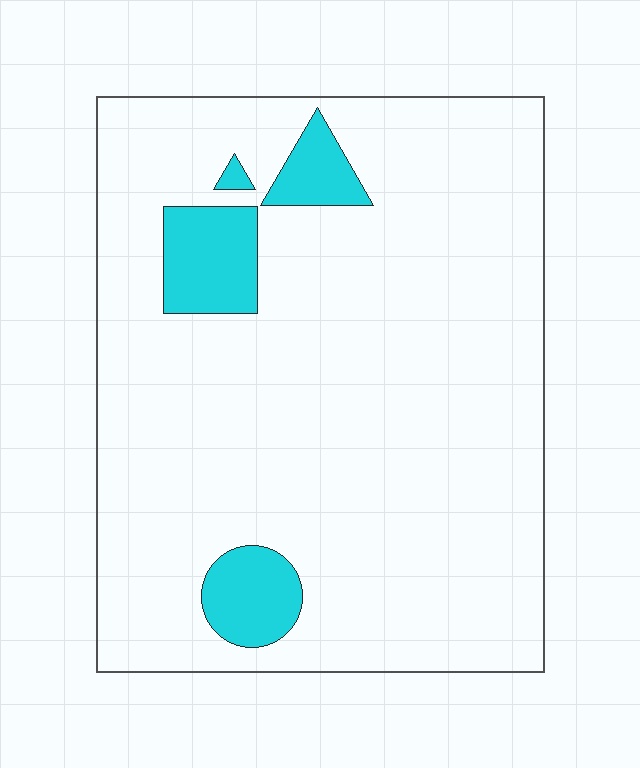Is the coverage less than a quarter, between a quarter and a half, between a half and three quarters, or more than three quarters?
Less than a quarter.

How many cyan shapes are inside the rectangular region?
4.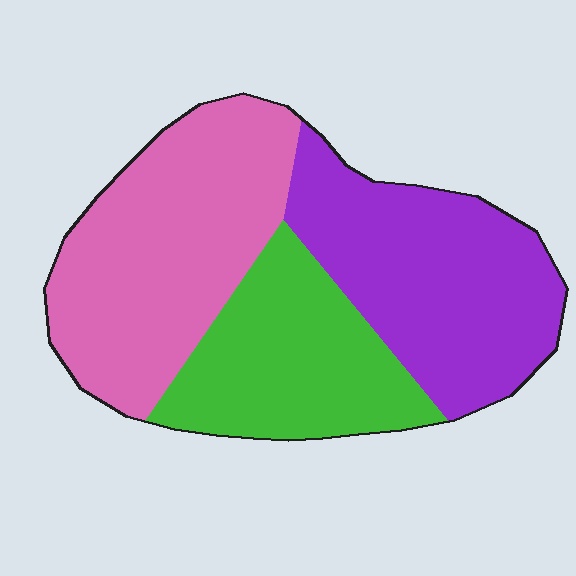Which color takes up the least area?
Green, at roughly 25%.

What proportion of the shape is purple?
Purple covers about 35% of the shape.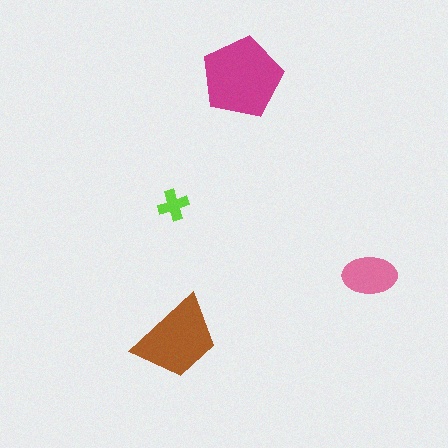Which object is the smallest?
The lime cross.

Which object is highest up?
The magenta pentagon is topmost.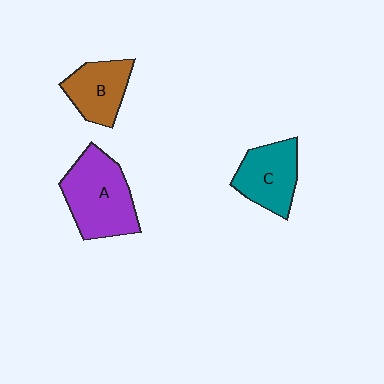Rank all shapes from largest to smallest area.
From largest to smallest: A (purple), C (teal), B (brown).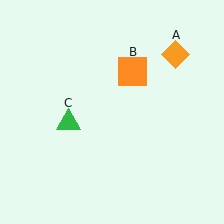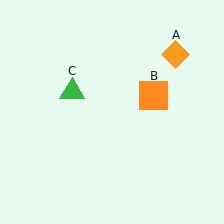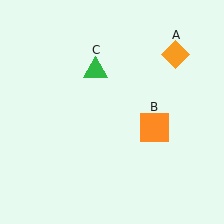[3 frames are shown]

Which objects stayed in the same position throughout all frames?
Orange diamond (object A) remained stationary.